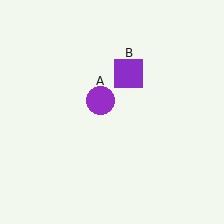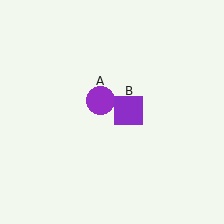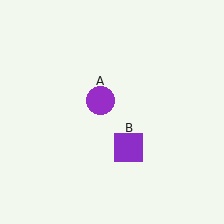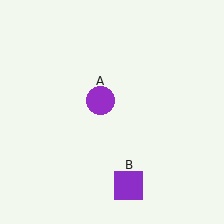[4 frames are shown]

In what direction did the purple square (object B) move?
The purple square (object B) moved down.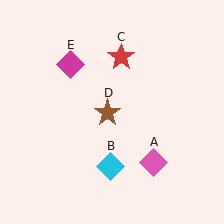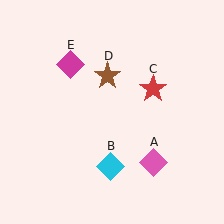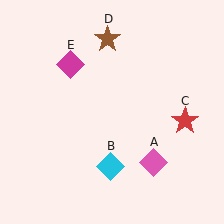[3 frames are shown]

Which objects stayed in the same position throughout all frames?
Pink diamond (object A) and cyan diamond (object B) and magenta diamond (object E) remained stationary.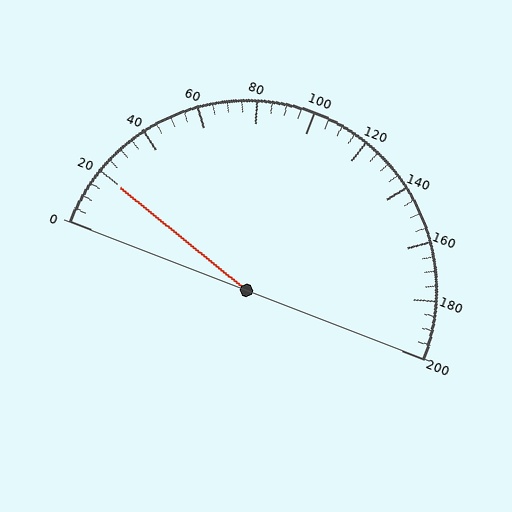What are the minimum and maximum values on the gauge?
The gauge ranges from 0 to 200.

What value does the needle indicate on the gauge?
The needle indicates approximately 20.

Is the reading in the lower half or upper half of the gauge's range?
The reading is in the lower half of the range (0 to 200).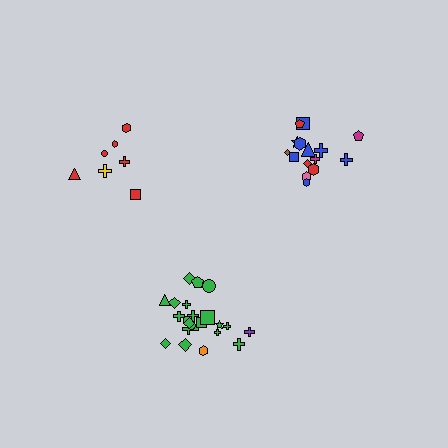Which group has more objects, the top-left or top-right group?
The top-right group.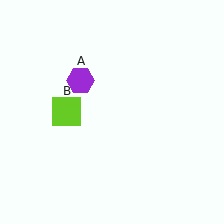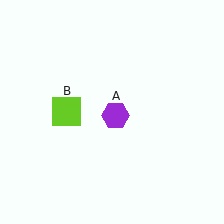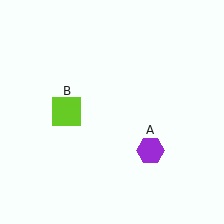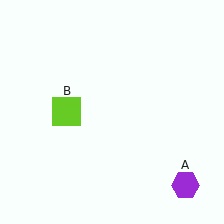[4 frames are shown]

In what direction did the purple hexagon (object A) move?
The purple hexagon (object A) moved down and to the right.